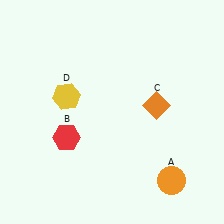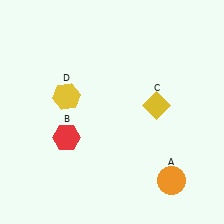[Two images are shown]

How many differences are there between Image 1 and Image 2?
There is 1 difference between the two images.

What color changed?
The diamond (C) changed from orange in Image 1 to yellow in Image 2.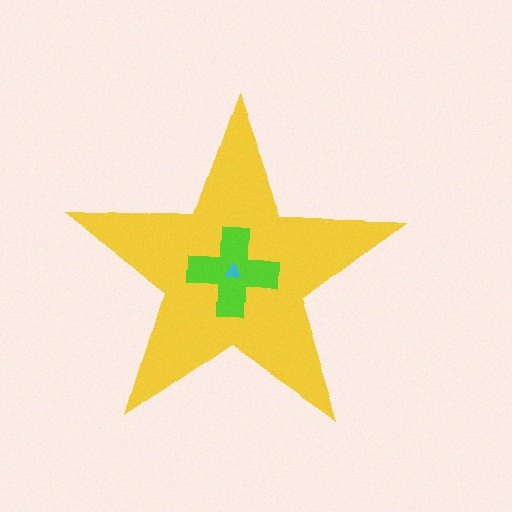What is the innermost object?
The cyan triangle.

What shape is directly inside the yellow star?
The lime cross.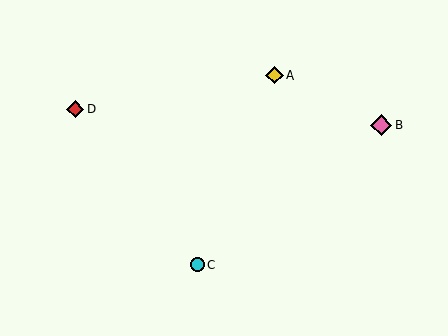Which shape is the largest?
The pink diamond (labeled B) is the largest.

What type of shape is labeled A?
Shape A is a yellow diamond.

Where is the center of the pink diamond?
The center of the pink diamond is at (381, 125).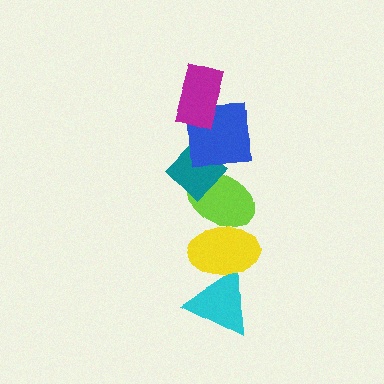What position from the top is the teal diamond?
The teal diamond is 3rd from the top.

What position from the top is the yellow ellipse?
The yellow ellipse is 5th from the top.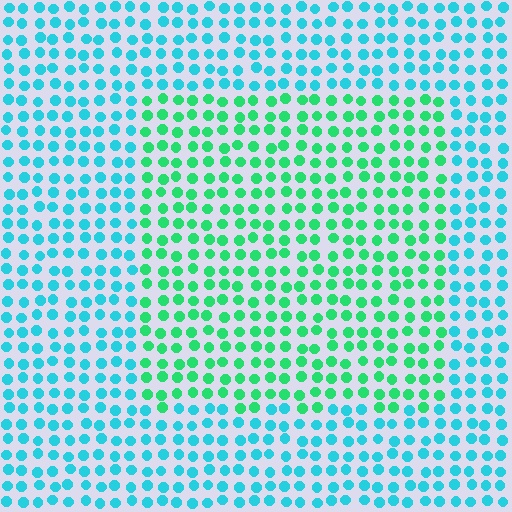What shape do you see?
I see a rectangle.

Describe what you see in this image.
The image is filled with small cyan elements in a uniform arrangement. A rectangle-shaped region is visible where the elements are tinted to a slightly different hue, forming a subtle color boundary.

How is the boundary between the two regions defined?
The boundary is defined purely by a slight shift in hue (about 41 degrees). Spacing, size, and orientation are identical on both sides.